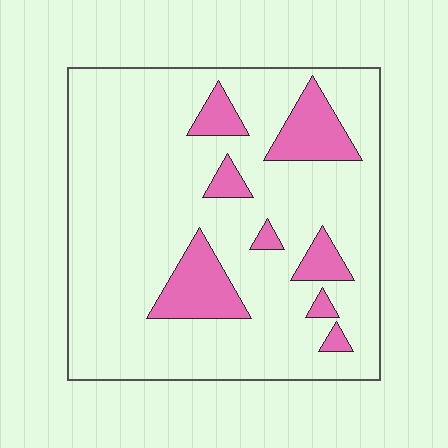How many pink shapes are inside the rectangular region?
8.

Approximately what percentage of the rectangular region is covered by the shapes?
Approximately 15%.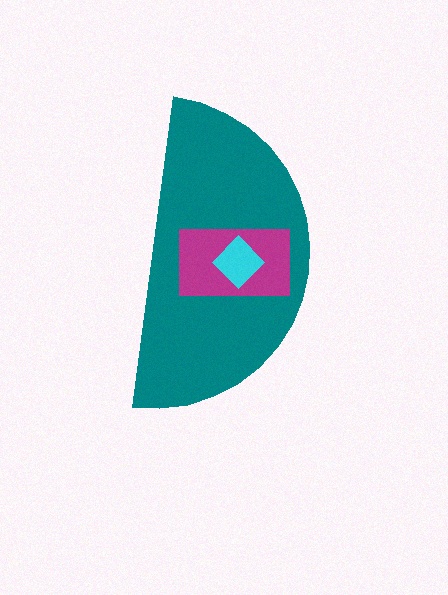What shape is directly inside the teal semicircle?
The magenta rectangle.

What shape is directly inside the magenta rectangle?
The cyan diamond.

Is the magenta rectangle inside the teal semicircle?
Yes.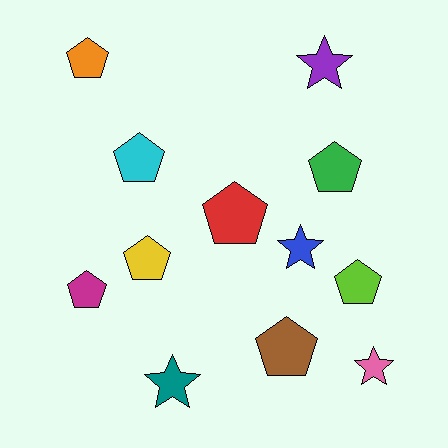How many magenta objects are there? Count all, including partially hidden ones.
There is 1 magenta object.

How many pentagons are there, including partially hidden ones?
There are 8 pentagons.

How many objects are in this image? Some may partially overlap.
There are 12 objects.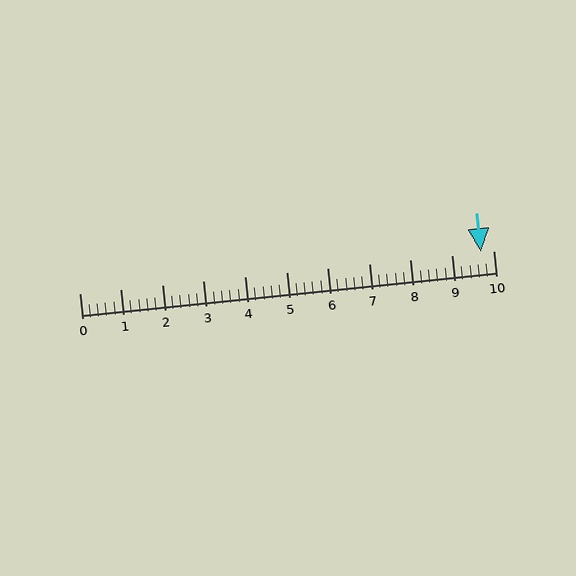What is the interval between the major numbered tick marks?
The major tick marks are spaced 1 units apart.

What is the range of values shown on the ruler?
The ruler shows values from 0 to 10.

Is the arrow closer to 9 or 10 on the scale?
The arrow is closer to 10.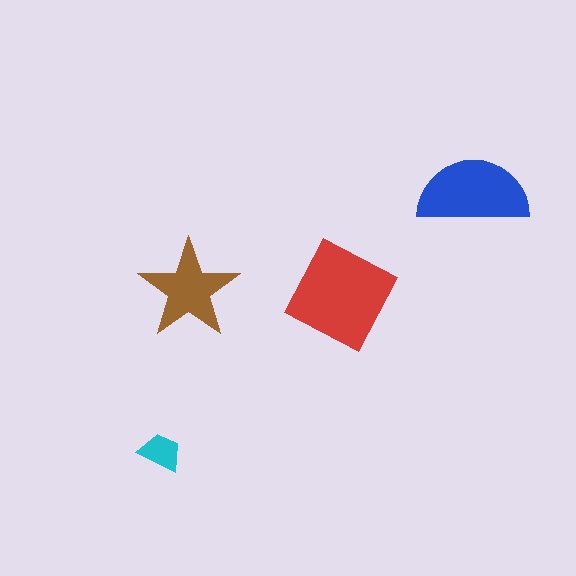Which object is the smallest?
The cyan trapezoid.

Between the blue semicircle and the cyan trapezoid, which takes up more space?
The blue semicircle.